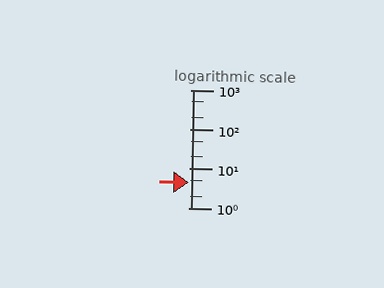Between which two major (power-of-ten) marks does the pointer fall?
The pointer is between 1 and 10.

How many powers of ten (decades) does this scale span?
The scale spans 3 decades, from 1 to 1000.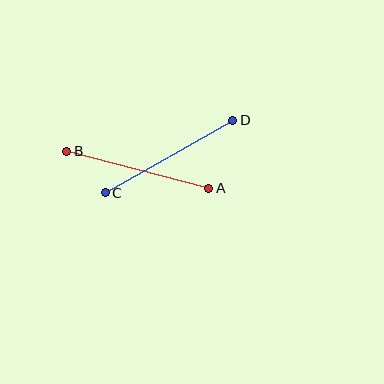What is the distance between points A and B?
The distance is approximately 147 pixels.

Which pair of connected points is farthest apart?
Points C and D are farthest apart.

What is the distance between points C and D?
The distance is approximately 147 pixels.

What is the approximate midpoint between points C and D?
The midpoint is at approximately (169, 157) pixels.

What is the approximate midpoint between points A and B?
The midpoint is at approximately (138, 170) pixels.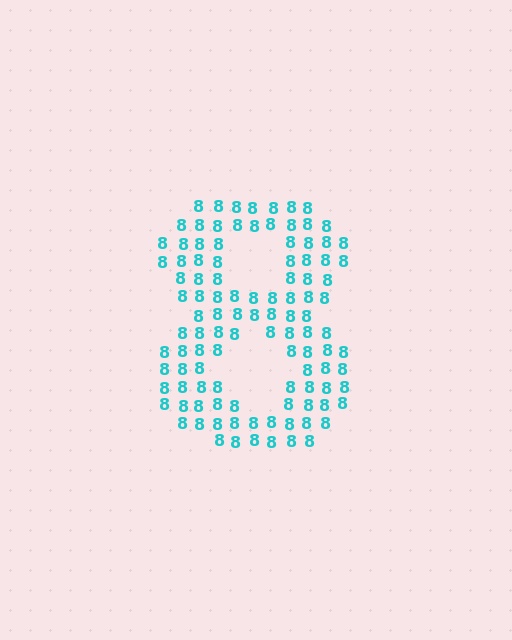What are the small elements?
The small elements are digit 8's.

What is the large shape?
The large shape is the digit 8.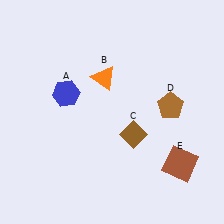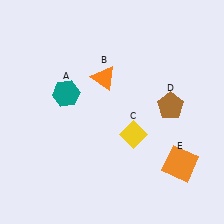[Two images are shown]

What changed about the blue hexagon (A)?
In Image 1, A is blue. In Image 2, it changed to teal.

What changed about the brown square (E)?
In Image 1, E is brown. In Image 2, it changed to orange.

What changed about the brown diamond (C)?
In Image 1, C is brown. In Image 2, it changed to yellow.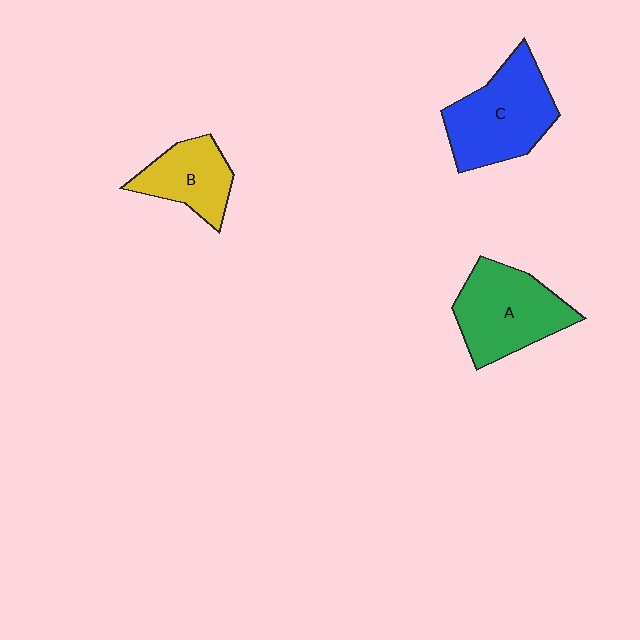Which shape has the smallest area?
Shape B (yellow).